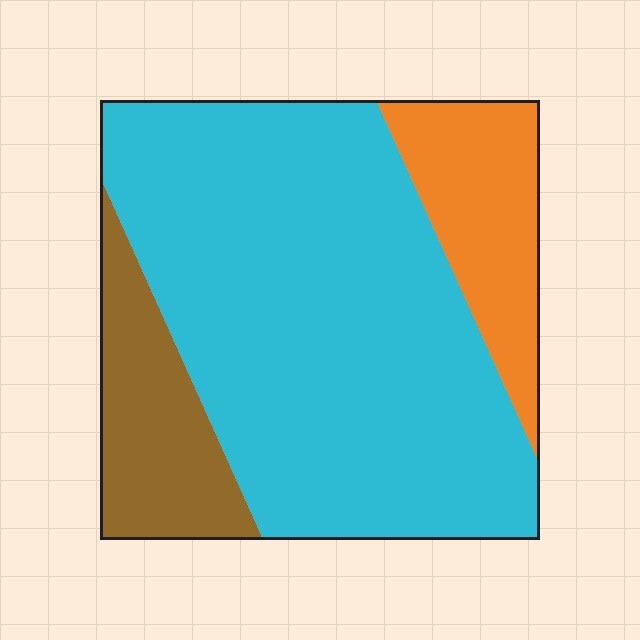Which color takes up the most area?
Cyan, at roughly 70%.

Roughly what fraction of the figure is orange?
Orange covers about 15% of the figure.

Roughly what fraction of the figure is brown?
Brown covers 15% of the figure.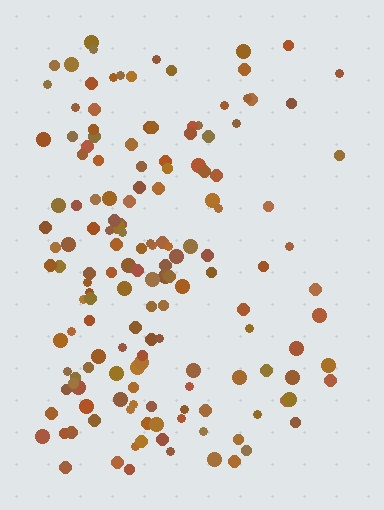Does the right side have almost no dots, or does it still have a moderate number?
Still a moderate number, just noticeably fewer than the left.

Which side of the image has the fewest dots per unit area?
The right.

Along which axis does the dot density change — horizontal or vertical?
Horizontal.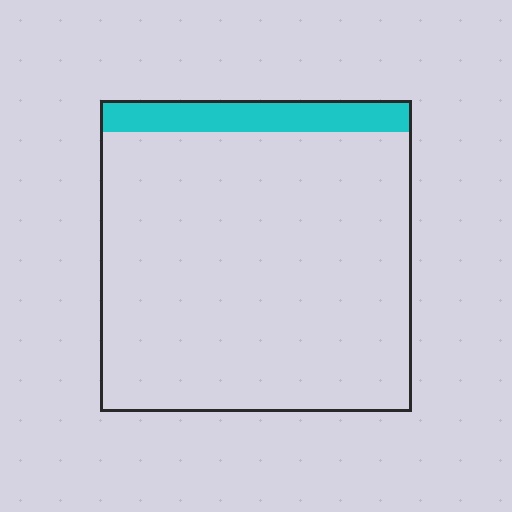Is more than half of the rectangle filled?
No.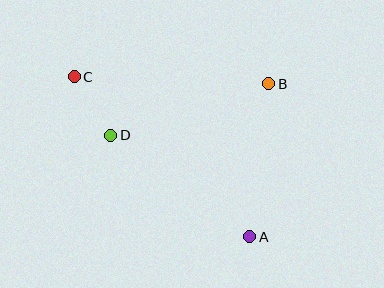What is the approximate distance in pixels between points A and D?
The distance between A and D is approximately 173 pixels.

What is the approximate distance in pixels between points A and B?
The distance between A and B is approximately 154 pixels.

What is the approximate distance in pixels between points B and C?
The distance between B and C is approximately 195 pixels.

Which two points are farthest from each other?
Points A and C are farthest from each other.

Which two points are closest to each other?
Points C and D are closest to each other.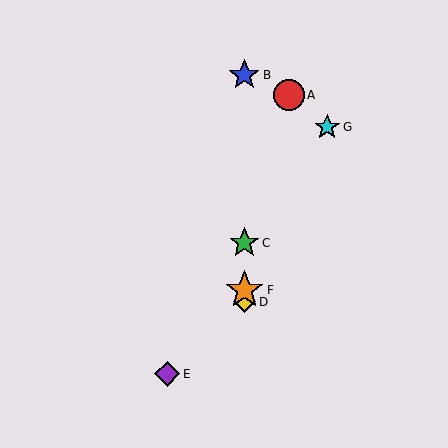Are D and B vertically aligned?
Yes, both are at x≈244.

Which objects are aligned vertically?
Objects B, C, D, F are aligned vertically.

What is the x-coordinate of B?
Object B is at x≈244.